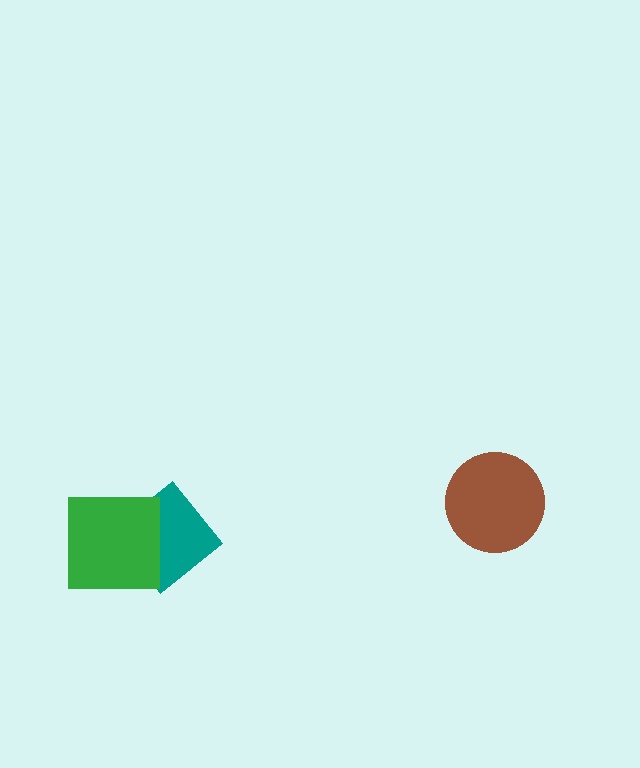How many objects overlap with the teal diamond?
1 object overlaps with the teal diamond.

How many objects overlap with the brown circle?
0 objects overlap with the brown circle.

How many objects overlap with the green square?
1 object overlaps with the green square.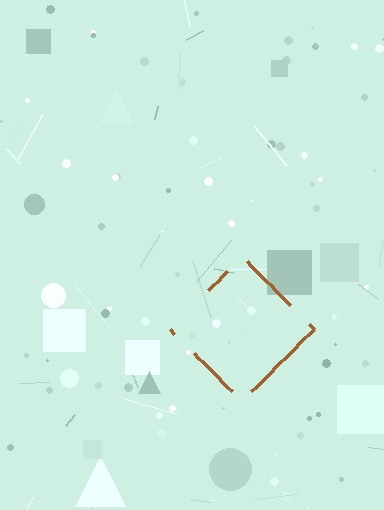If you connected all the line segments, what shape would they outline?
They would outline a diamond.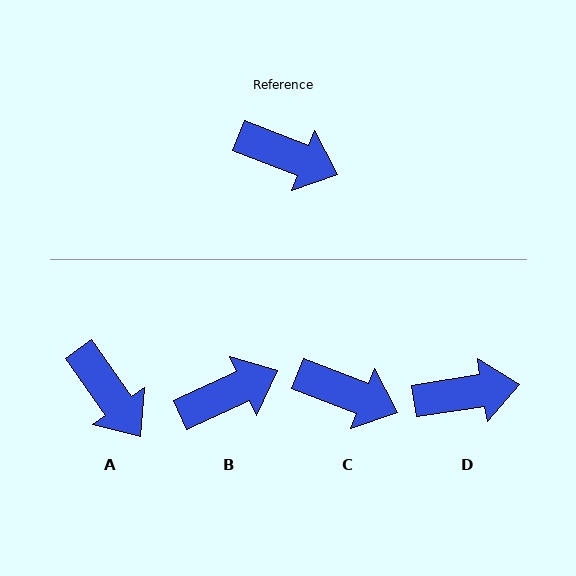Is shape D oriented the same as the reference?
No, it is off by about 30 degrees.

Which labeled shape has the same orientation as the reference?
C.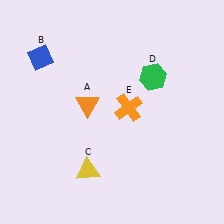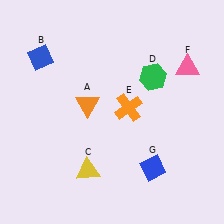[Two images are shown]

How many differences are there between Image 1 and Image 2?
There are 2 differences between the two images.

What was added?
A pink triangle (F), a blue diamond (G) were added in Image 2.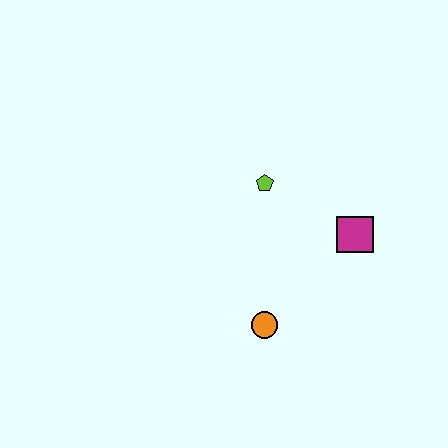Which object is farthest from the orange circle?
The lime pentagon is farthest from the orange circle.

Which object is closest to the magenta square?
The lime pentagon is closest to the magenta square.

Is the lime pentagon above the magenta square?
Yes